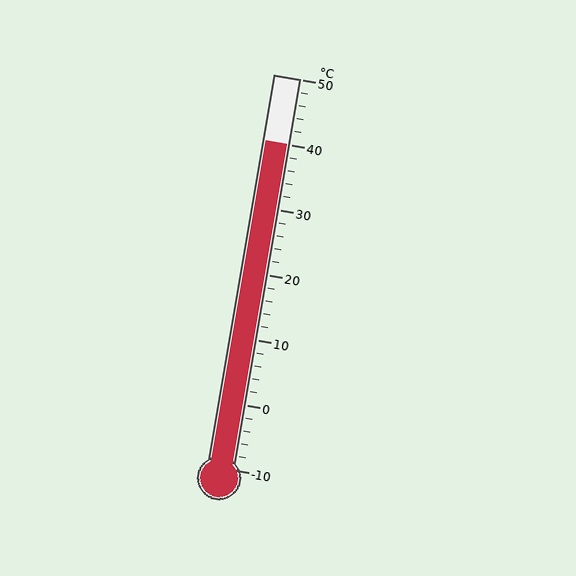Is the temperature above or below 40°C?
The temperature is at 40°C.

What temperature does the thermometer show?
The thermometer shows approximately 40°C.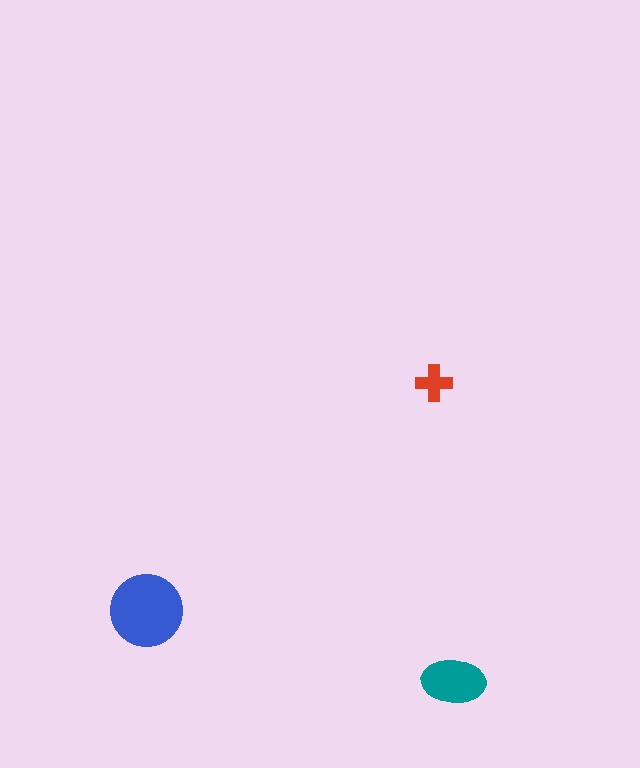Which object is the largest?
The blue circle.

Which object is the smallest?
The red cross.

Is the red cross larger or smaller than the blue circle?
Smaller.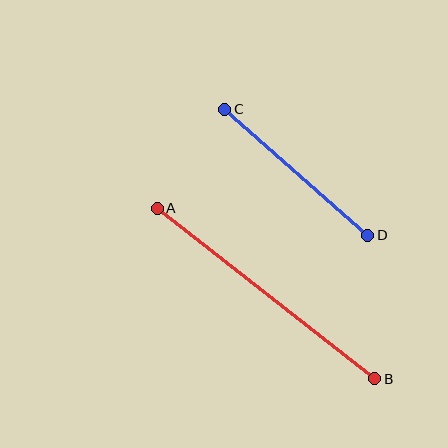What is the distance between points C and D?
The distance is approximately 191 pixels.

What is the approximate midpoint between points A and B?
The midpoint is at approximately (266, 294) pixels.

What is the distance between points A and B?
The distance is approximately 277 pixels.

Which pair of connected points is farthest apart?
Points A and B are farthest apart.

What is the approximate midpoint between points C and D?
The midpoint is at approximately (296, 172) pixels.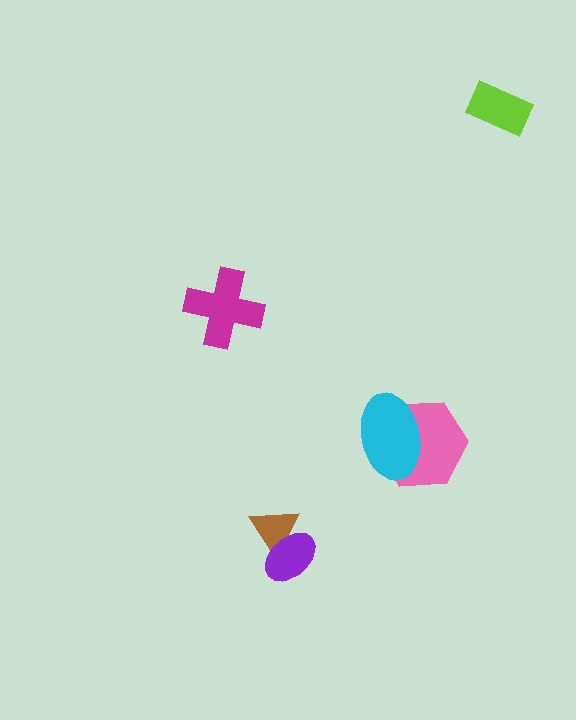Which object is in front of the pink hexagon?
The cyan ellipse is in front of the pink hexagon.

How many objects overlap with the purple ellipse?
1 object overlaps with the purple ellipse.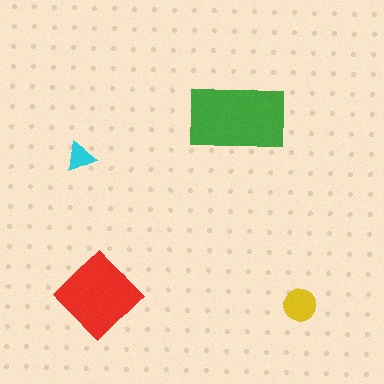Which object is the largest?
The green rectangle.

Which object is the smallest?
The cyan triangle.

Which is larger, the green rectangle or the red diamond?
The green rectangle.